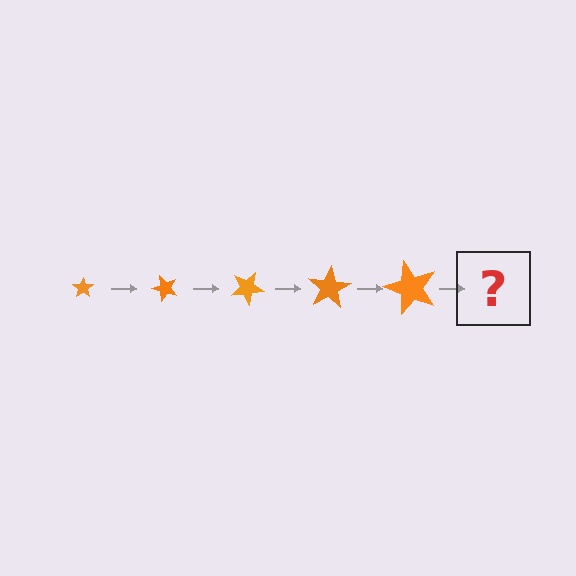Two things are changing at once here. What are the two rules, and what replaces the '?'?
The two rules are that the star grows larger each step and it rotates 50 degrees each step. The '?' should be a star, larger than the previous one and rotated 250 degrees from the start.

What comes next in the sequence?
The next element should be a star, larger than the previous one and rotated 250 degrees from the start.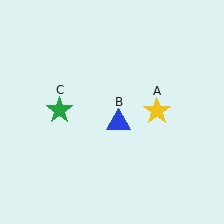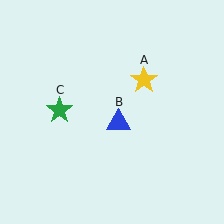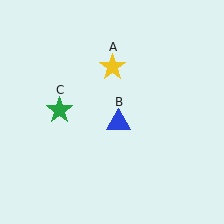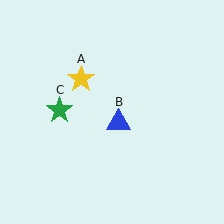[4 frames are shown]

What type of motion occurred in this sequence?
The yellow star (object A) rotated counterclockwise around the center of the scene.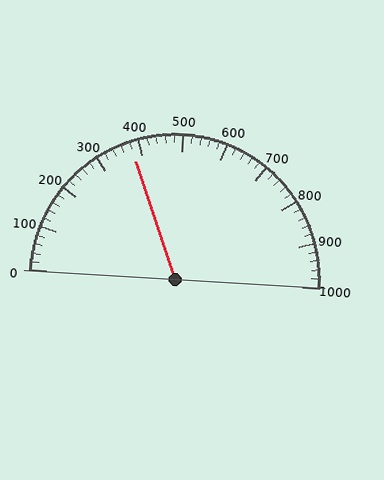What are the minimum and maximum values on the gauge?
The gauge ranges from 0 to 1000.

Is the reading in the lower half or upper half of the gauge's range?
The reading is in the lower half of the range (0 to 1000).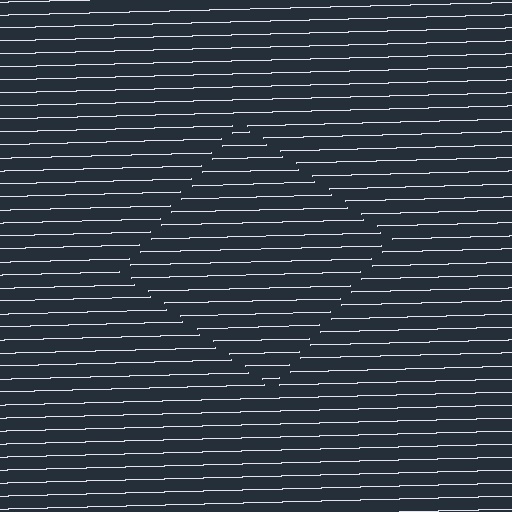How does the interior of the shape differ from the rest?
The interior of the shape contains the same grating, shifted by half a period — the contour is defined by the phase discontinuity where line-ends from the inner and outer gratings abut.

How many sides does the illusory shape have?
4 sides — the line-ends trace a square.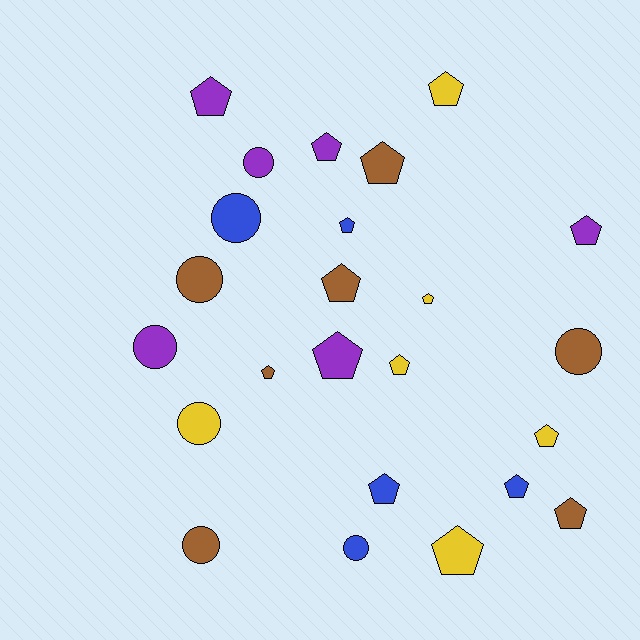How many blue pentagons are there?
There are 3 blue pentagons.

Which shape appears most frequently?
Pentagon, with 16 objects.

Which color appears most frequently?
Brown, with 7 objects.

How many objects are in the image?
There are 24 objects.